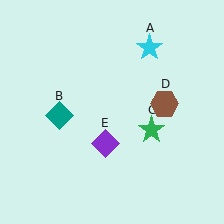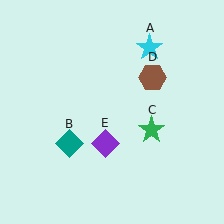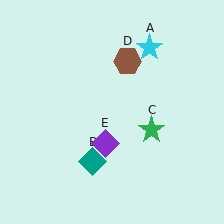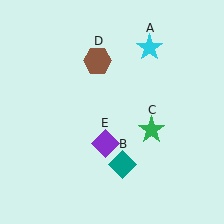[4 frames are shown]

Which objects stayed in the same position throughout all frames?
Cyan star (object A) and green star (object C) and purple diamond (object E) remained stationary.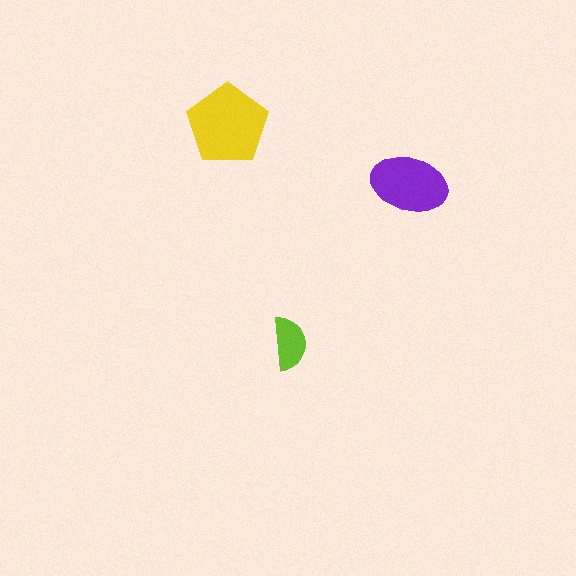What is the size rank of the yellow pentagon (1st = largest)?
1st.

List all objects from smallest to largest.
The lime semicircle, the purple ellipse, the yellow pentagon.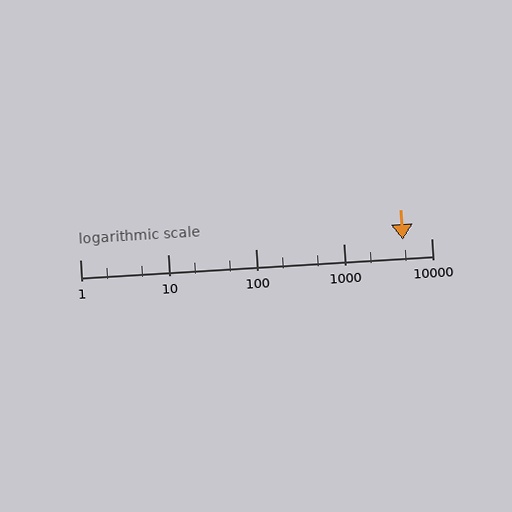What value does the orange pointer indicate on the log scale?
The pointer indicates approximately 4700.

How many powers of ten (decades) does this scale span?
The scale spans 4 decades, from 1 to 10000.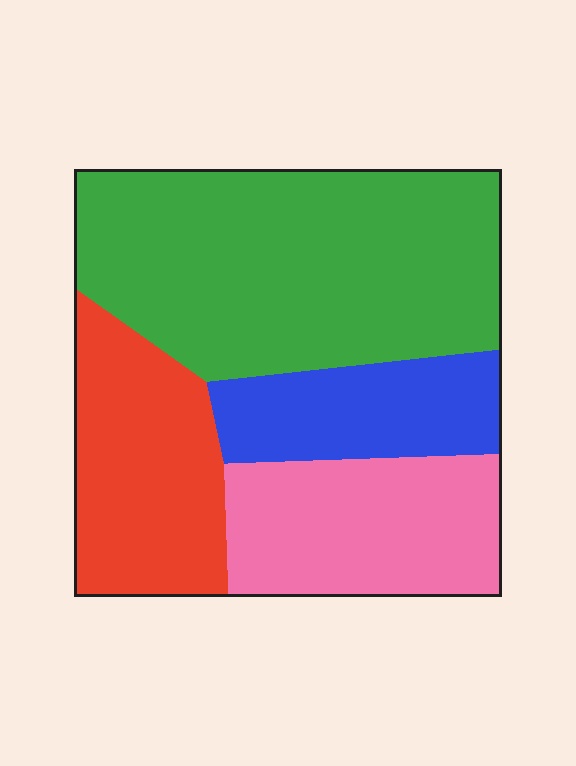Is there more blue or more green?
Green.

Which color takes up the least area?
Blue, at roughly 15%.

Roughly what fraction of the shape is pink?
Pink takes up about one fifth (1/5) of the shape.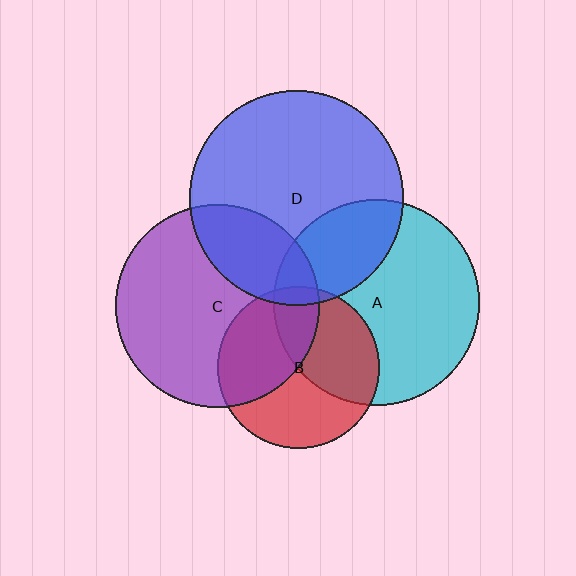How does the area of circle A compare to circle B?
Approximately 1.6 times.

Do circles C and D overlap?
Yes.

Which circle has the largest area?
Circle D (blue).